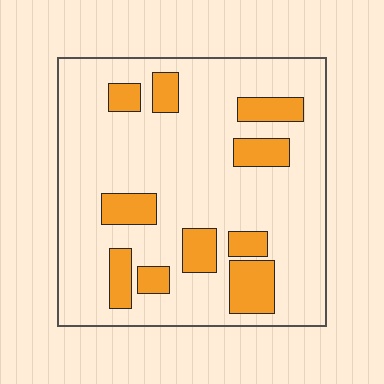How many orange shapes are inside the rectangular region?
10.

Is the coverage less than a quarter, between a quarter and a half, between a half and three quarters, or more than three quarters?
Less than a quarter.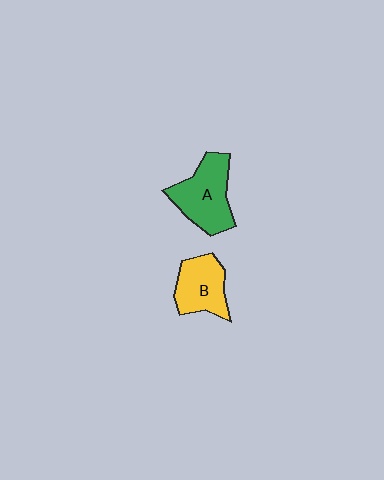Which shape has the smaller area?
Shape B (yellow).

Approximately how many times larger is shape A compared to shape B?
Approximately 1.3 times.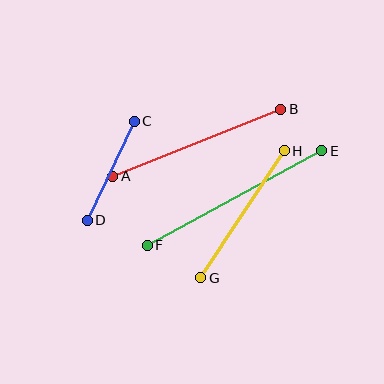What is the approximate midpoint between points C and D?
The midpoint is at approximately (111, 171) pixels.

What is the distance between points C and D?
The distance is approximately 110 pixels.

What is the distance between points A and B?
The distance is approximately 181 pixels.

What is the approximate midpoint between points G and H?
The midpoint is at approximately (242, 214) pixels.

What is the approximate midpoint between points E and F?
The midpoint is at approximately (235, 198) pixels.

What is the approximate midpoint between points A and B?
The midpoint is at approximately (197, 143) pixels.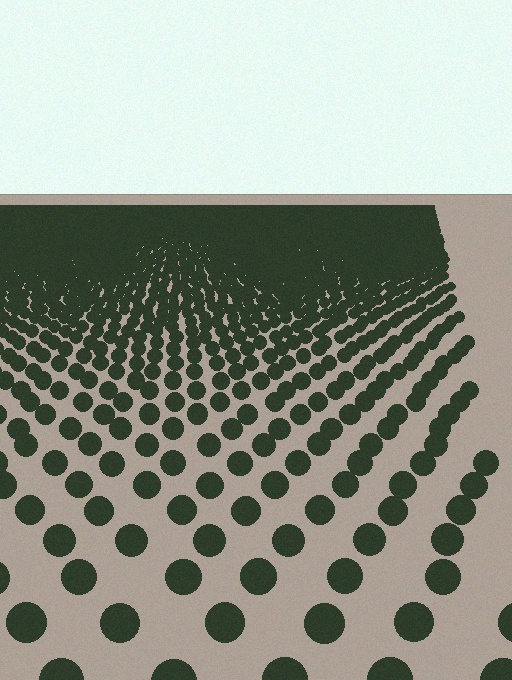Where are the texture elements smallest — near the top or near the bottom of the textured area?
Near the top.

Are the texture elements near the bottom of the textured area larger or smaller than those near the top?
Larger. Near the bottom, elements are closer to the viewer and appear at a bigger on-screen size.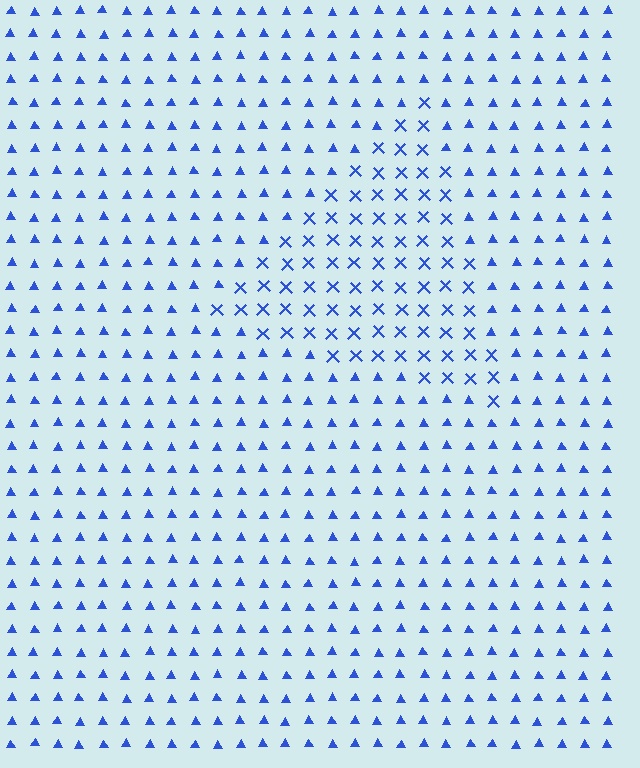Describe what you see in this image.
The image is filled with small blue elements arranged in a uniform grid. A triangle-shaped region contains X marks, while the surrounding area contains triangles. The boundary is defined purely by the change in element shape.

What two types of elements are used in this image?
The image uses X marks inside the triangle region and triangles outside it.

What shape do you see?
I see a triangle.